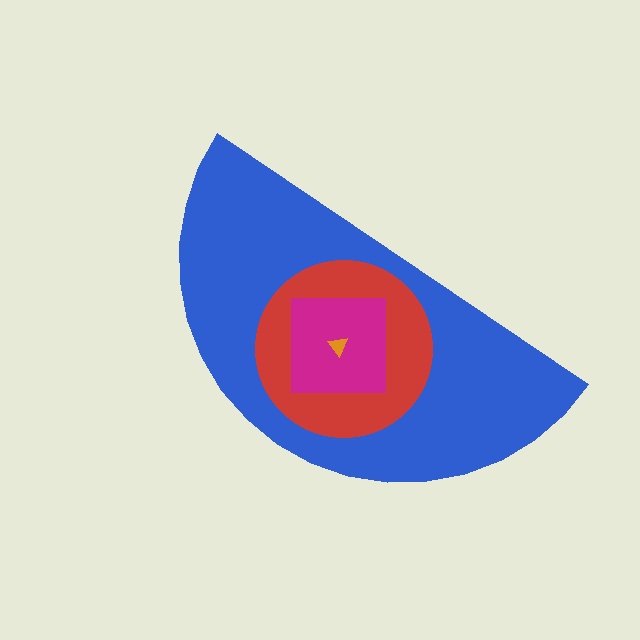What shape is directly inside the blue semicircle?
The red circle.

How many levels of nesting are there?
4.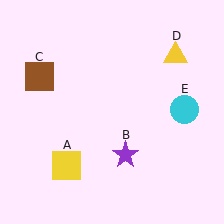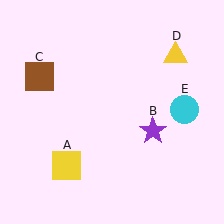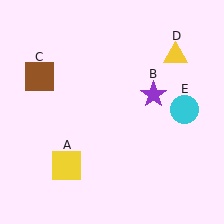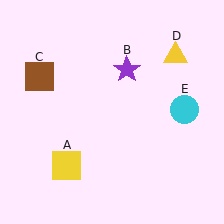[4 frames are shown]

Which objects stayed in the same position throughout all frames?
Yellow square (object A) and brown square (object C) and yellow triangle (object D) and cyan circle (object E) remained stationary.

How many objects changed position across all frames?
1 object changed position: purple star (object B).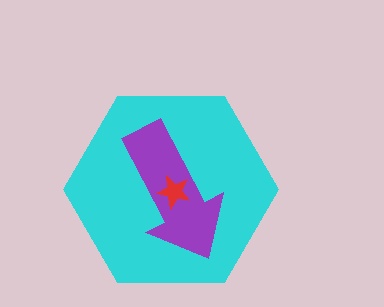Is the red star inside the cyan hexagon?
Yes.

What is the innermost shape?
The red star.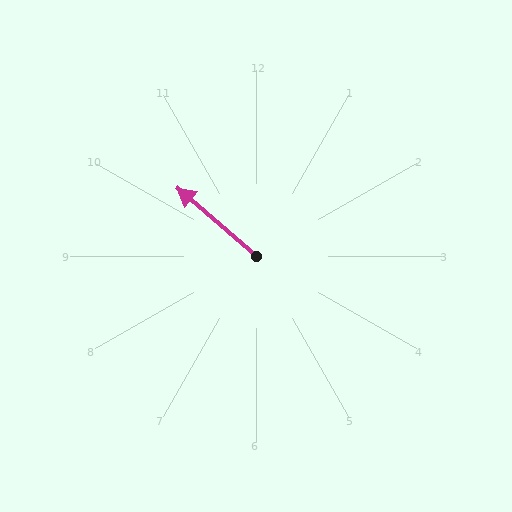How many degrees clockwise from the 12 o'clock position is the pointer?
Approximately 311 degrees.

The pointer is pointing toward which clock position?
Roughly 10 o'clock.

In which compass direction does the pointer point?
Northwest.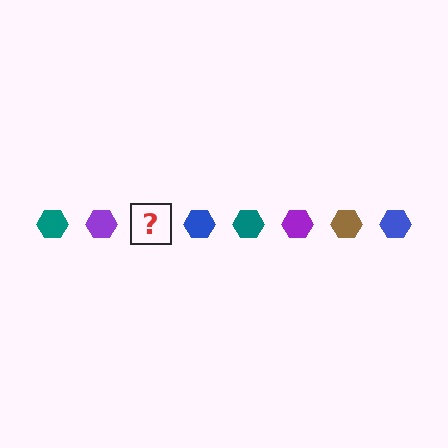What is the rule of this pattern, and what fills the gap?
The rule is that the pattern cycles through teal, purple, brown, blue hexagons. The gap should be filled with a brown hexagon.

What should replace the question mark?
The question mark should be replaced with a brown hexagon.